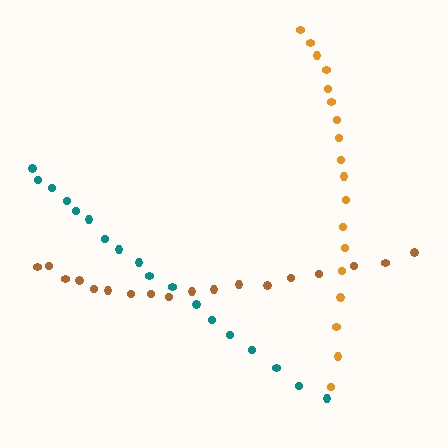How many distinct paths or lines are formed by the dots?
There are 3 distinct paths.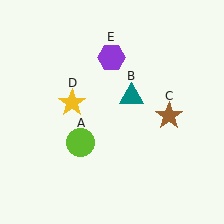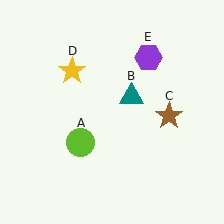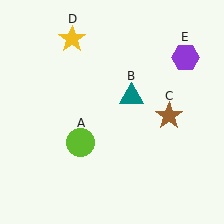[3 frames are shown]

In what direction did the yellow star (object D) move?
The yellow star (object D) moved up.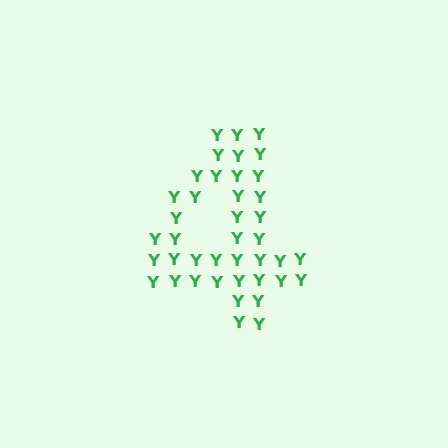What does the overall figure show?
The overall figure shows the digit 4.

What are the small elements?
The small elements are letter Y's.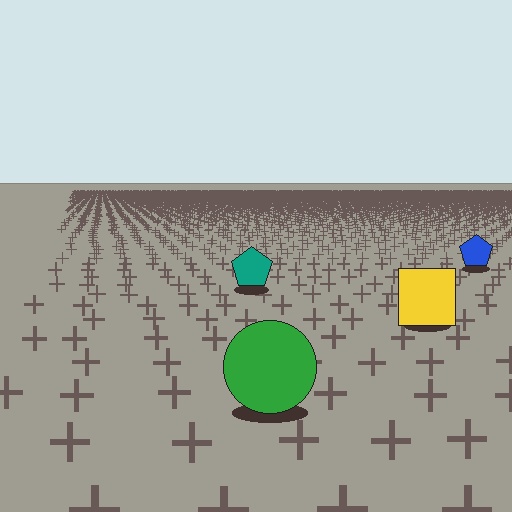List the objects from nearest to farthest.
From nearest to farthest: the green circle, the yellow square, the teal pentagon, the blue pentagon.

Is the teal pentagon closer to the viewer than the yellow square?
No. The yellow square is closer — you can tell from the texture gradient: the ground texture is coarser near it.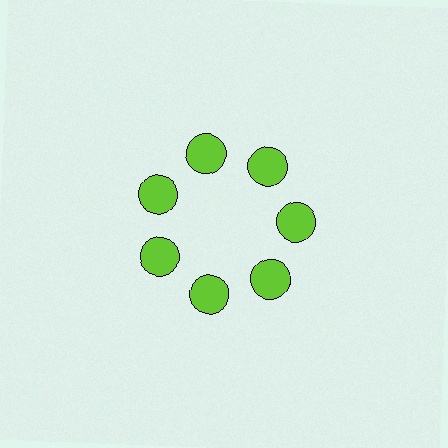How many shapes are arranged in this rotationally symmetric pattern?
There are 7 shapes, arranged in 7 groups of 1.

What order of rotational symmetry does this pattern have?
This pattern has 7-fold rotational symmetry.